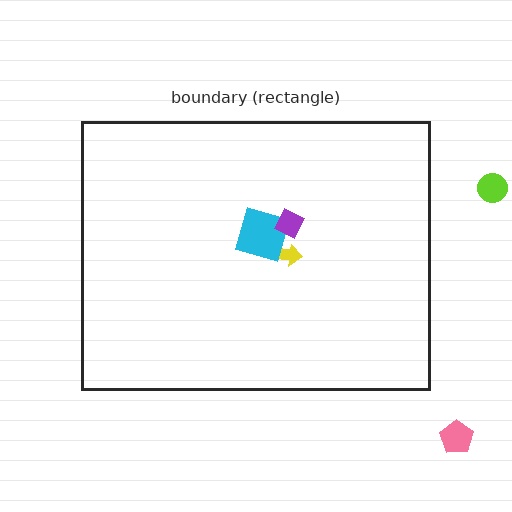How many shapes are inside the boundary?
3 inside, 2 outside.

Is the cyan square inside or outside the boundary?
Inside.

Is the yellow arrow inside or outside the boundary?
Inside.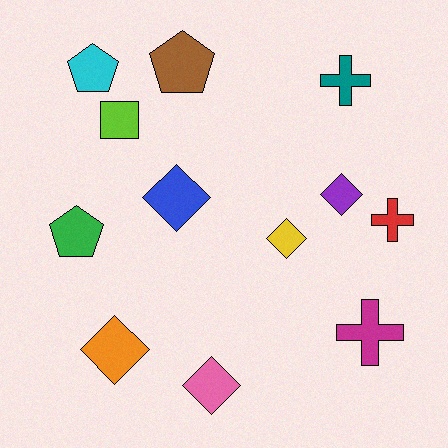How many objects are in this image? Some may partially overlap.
There are 12 objects.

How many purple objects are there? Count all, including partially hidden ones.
There is 1 purple object.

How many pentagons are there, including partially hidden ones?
There are 3 pentagons.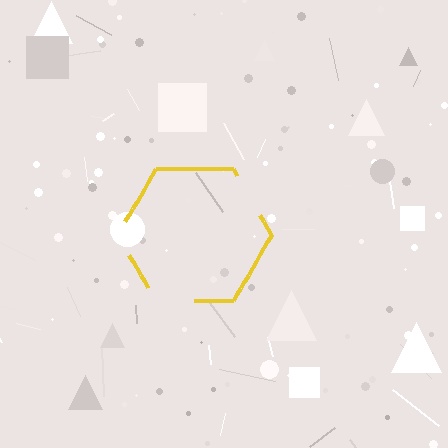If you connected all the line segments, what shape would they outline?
They would outline a hexagon.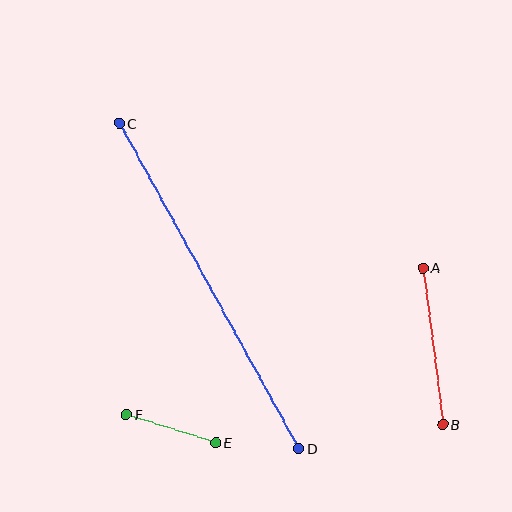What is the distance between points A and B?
The distance is approximately 158 pixels.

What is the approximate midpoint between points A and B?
The midpoint is at approximately (433, 346) pixels.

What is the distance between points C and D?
The distance is approximately 371 pixels.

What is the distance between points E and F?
The distance is approximately 94 pixels.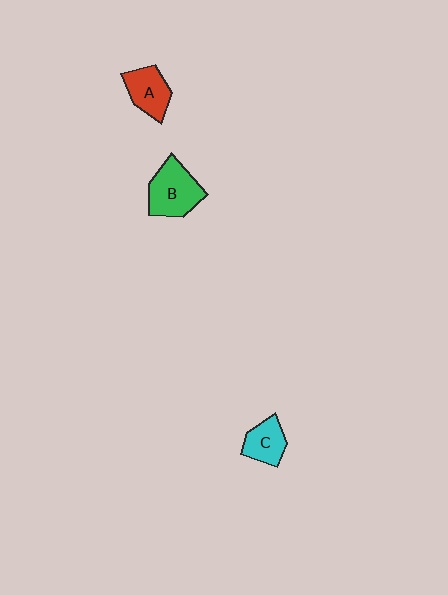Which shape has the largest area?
Shape B (green).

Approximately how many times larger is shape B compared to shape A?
Approximately 1.3 times.